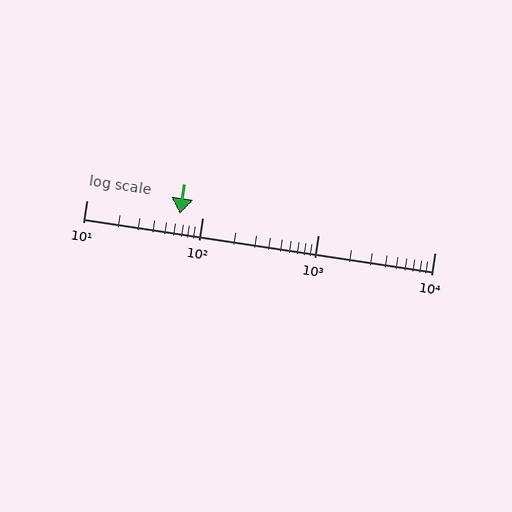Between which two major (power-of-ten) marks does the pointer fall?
The pointer is between 10 and 100.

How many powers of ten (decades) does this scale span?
The scale spans 3 decades, from 10 to 10000.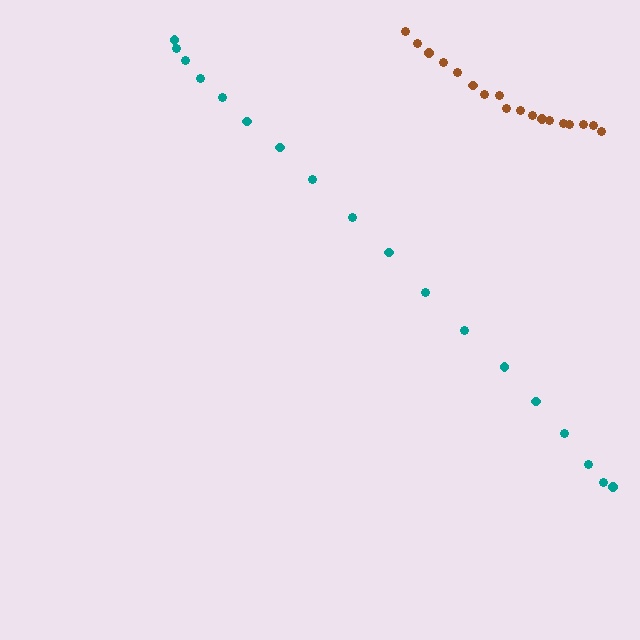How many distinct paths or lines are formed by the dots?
There are 2 distinct paths.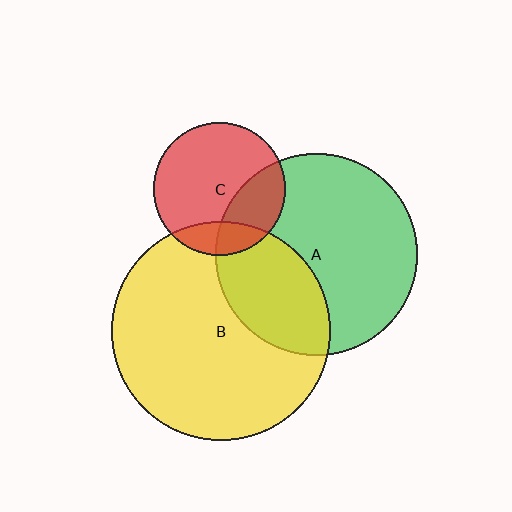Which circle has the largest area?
Circle B (yellow).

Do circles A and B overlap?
Yes.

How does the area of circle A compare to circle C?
Approximately 2.3 times.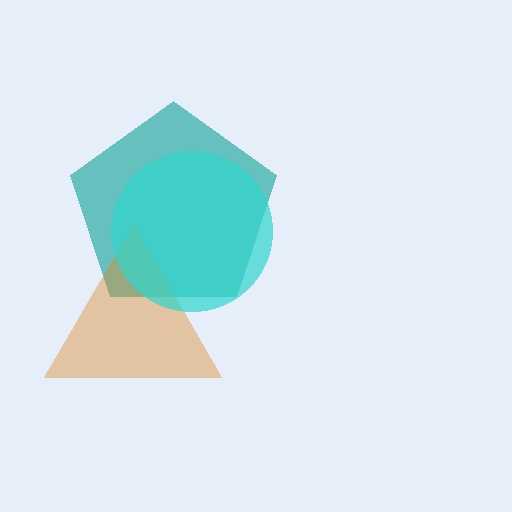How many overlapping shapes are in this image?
There are 3 overlapping shapes in the image.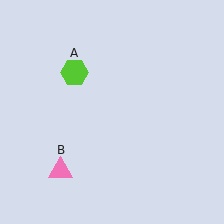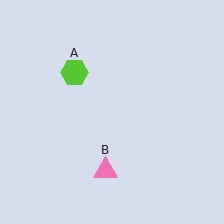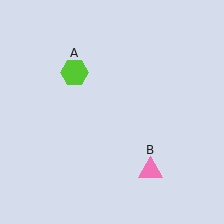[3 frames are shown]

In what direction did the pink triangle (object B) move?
The pink triangle (object B) moved right.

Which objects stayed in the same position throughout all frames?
Lime hexagon (object A) remained stationary.